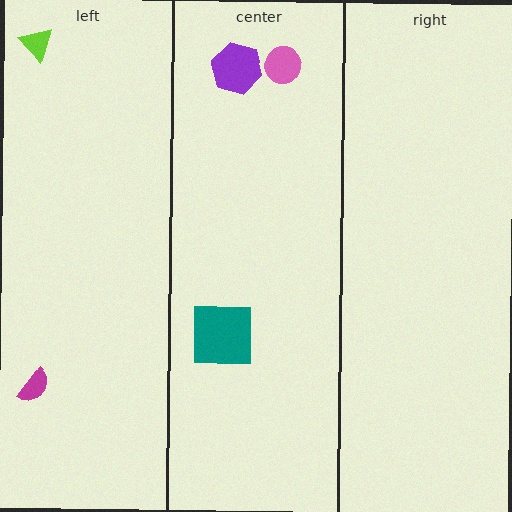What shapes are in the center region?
The pink circle, the purple hexagon, the teal square.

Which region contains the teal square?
The center region.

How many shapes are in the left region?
2.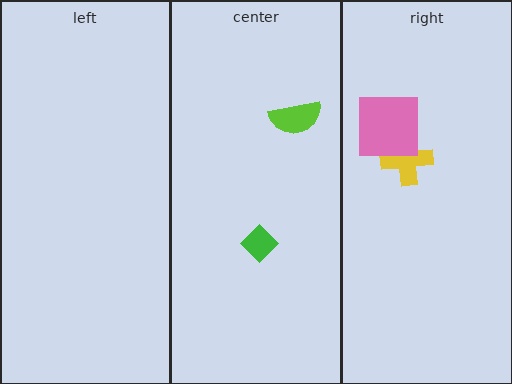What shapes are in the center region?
The green diamond, the lime semicircle.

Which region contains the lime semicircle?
The center region.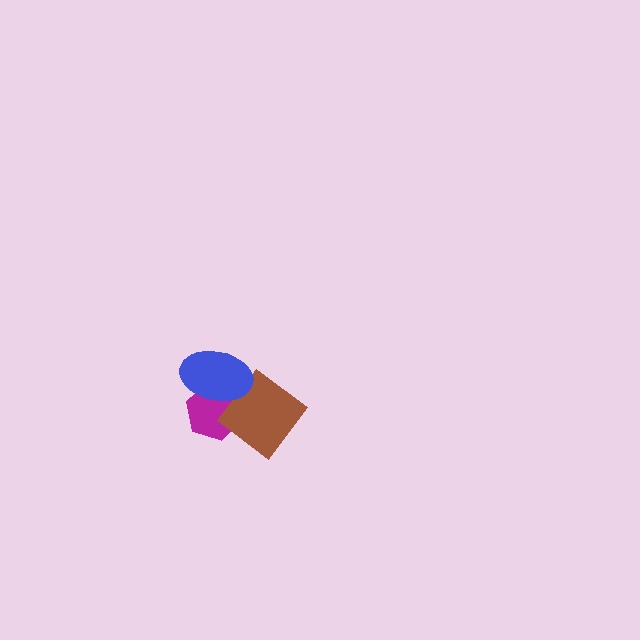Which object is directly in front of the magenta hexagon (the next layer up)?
The brown diamond is directly in front of the magenta hexagon.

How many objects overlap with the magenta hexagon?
2 objects overlap with the magenta hexagon.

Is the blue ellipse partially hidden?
No, no other shape covers it.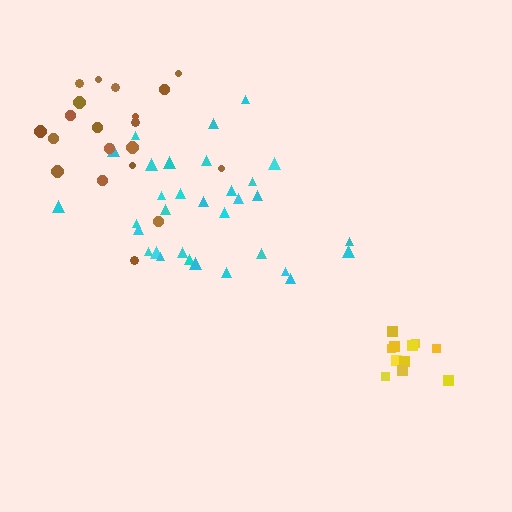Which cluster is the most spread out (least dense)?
Brown.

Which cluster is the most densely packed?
Yellow.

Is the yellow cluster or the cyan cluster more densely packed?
Yellow.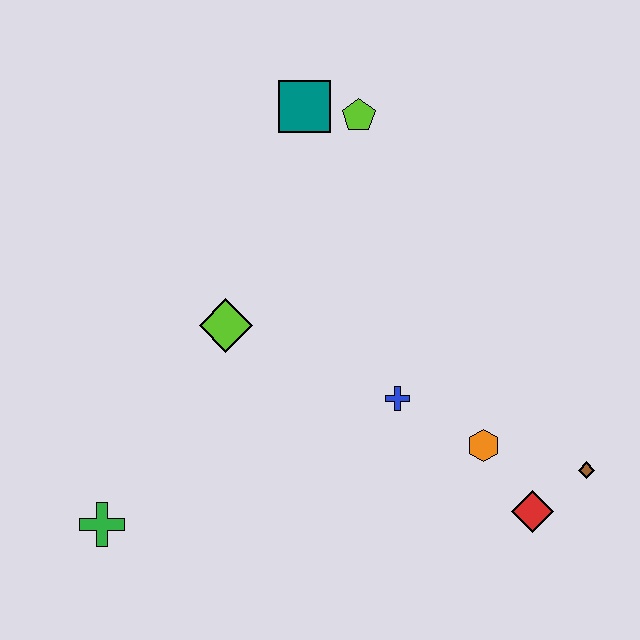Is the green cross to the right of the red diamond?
No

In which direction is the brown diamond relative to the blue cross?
The brown diamond is to the right of the blue cross.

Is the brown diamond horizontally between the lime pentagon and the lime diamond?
No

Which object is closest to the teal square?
The lime pentagon is closest to the teal square.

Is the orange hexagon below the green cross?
No